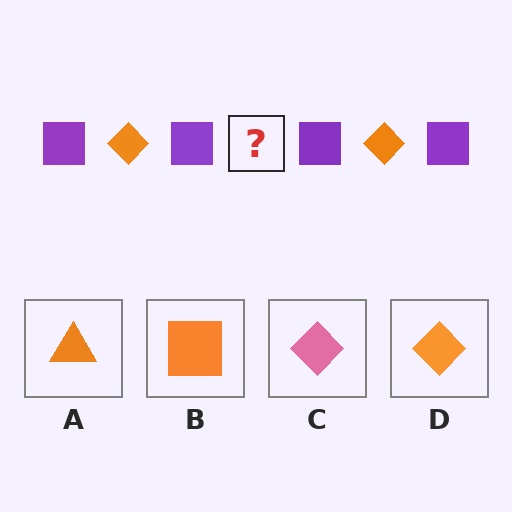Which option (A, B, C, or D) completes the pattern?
D.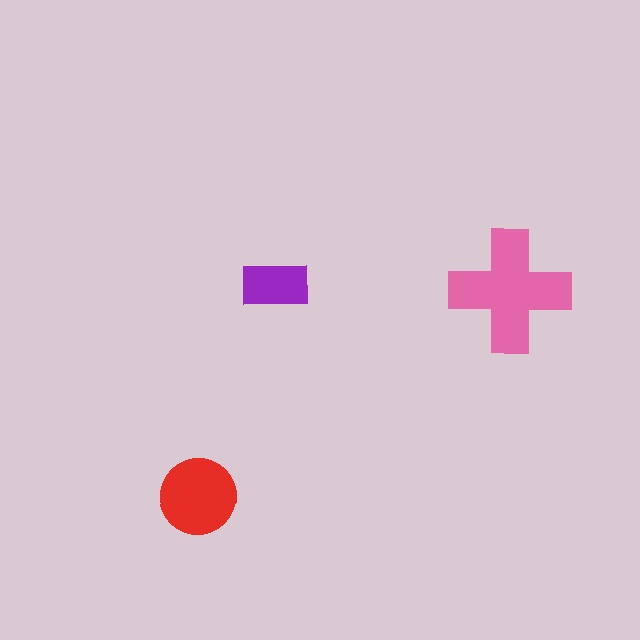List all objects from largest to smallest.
The pink cross, the red circle, the purple rectangle.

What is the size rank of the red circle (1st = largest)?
2nd.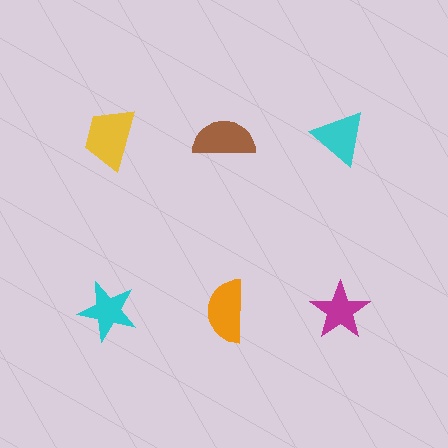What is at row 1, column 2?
A brown semicircle.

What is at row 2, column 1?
A cyan star.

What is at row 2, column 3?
A magenta star.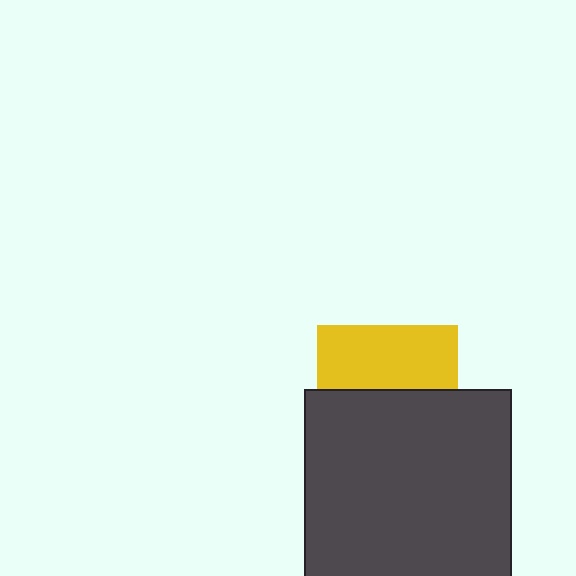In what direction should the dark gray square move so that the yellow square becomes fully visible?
The dark gray square should move down. That is the shortest direction to clear the overlap and leave the yellow square fully visible.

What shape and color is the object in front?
The object in front is a dark gray square.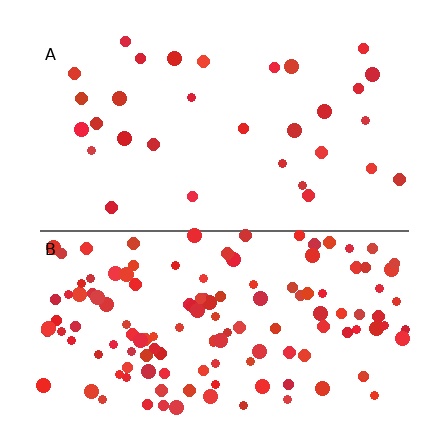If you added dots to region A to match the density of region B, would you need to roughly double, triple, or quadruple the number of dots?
Approximately quadruple.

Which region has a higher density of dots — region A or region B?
B (the bottom).